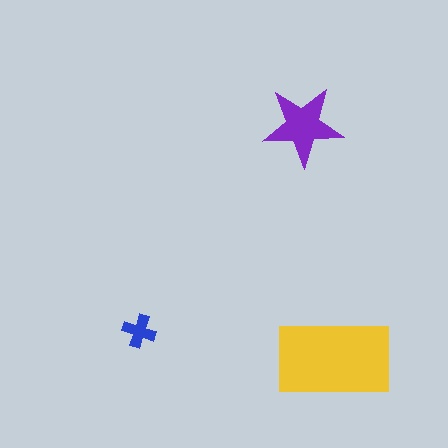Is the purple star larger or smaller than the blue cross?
Larger.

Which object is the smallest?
The blue cross.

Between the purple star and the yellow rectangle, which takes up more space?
The yellow rectangle.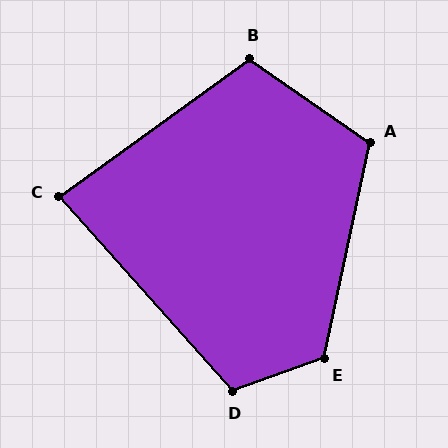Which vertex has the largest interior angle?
E, at approximately 122 degrees.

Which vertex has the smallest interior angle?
C, at approximately 84 degrees.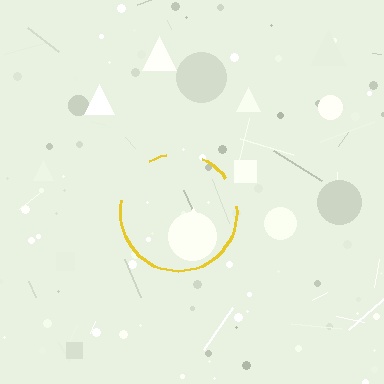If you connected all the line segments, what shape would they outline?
They would outline a circle.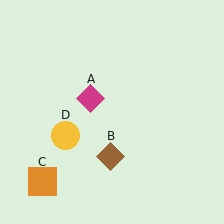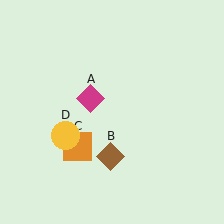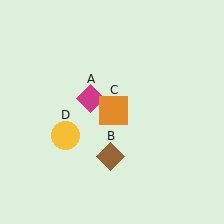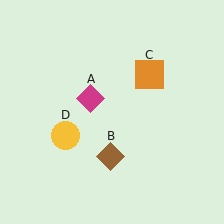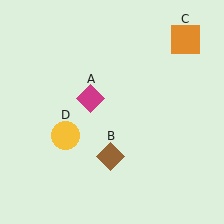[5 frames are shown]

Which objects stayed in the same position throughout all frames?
Magenta diamond (object A) and brown diamond (object B) and yellow circle (object D) remained stationary.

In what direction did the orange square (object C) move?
The orange square (object C) moved up and to the right.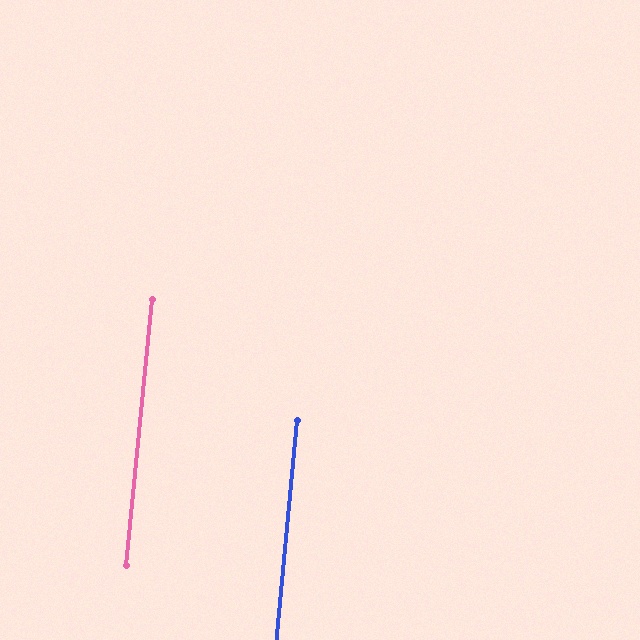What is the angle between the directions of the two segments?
Approximately 0 degrees.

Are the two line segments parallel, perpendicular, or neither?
Parallel — their directions differ by only 0.2°.